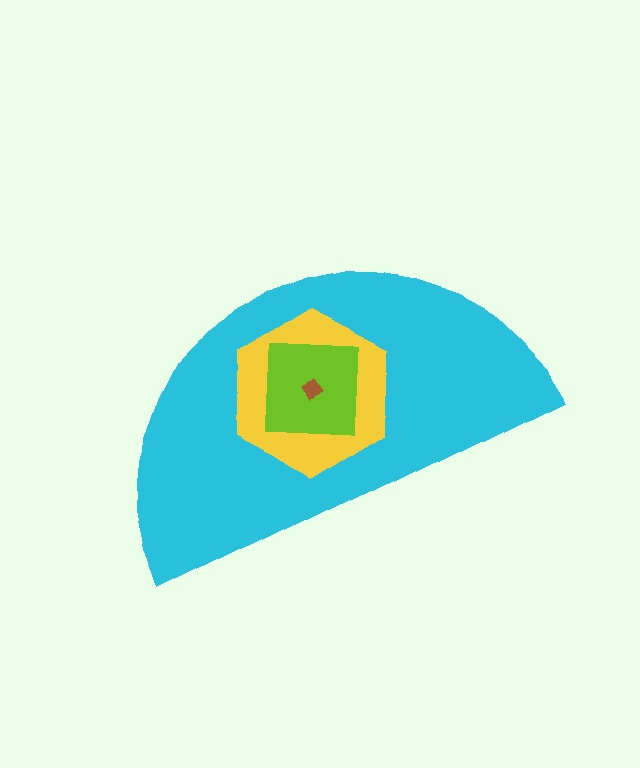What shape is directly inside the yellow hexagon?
The lime square.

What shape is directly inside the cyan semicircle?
The yellow hexagon.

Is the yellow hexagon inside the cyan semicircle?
Yes.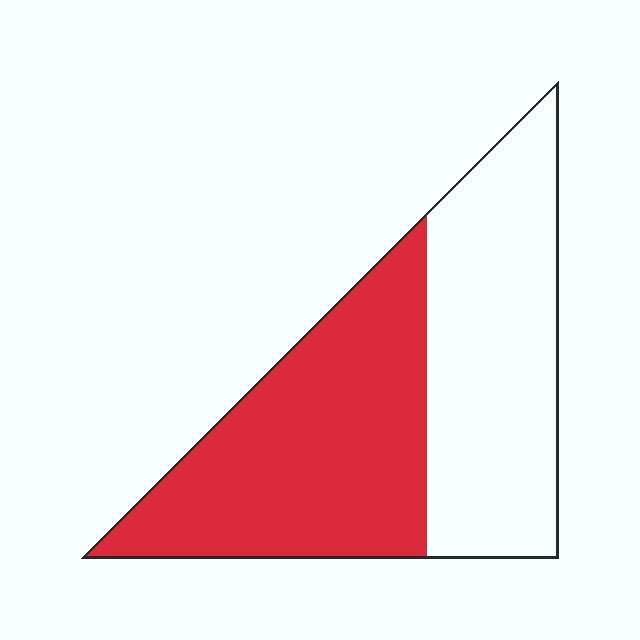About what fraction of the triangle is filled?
About one half (1/2).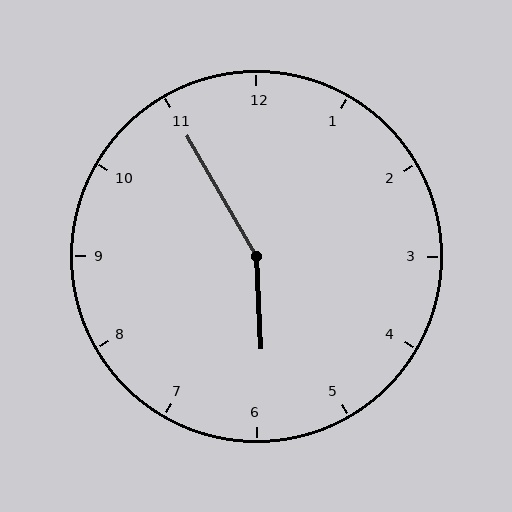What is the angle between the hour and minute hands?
Approximately 152 degrees.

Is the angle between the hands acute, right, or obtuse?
It is obtuse.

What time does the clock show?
5:55.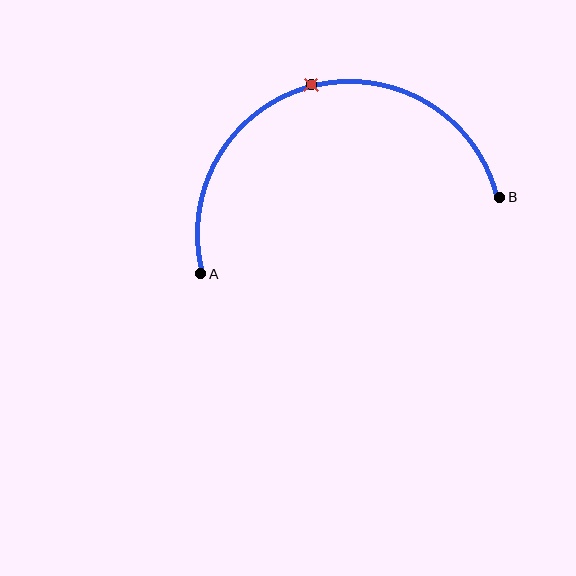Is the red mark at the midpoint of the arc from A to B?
Yes. The red mark lies on the arc at equal arc-length from both A and B — it is the arc midpoint.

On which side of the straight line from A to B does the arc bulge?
The arc bulges above the straight line connecting A and B.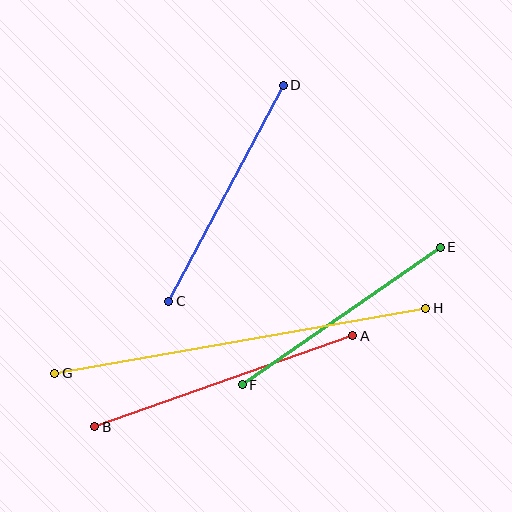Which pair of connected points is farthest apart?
Points G and H are farthest apart.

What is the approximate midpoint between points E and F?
The midpoint is at approximately (341, 316) pixels.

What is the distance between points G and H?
The distance is approximately 376 pixels.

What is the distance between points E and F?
The distance is approximately 241 pixels.